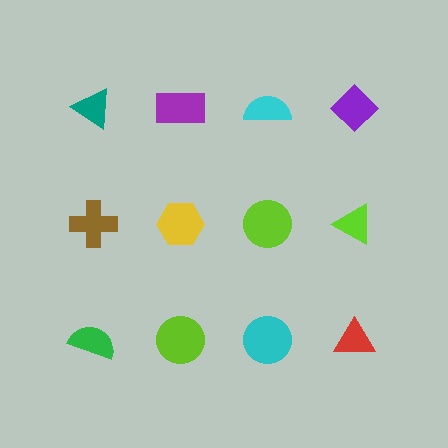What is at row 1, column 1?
A teal triangle.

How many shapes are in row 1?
4 shapes.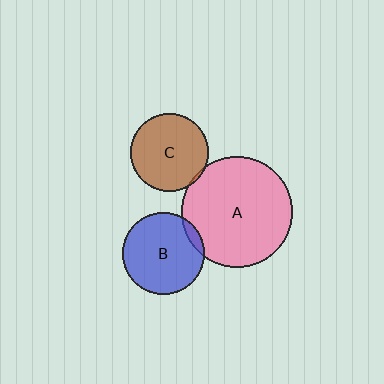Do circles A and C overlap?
Yes.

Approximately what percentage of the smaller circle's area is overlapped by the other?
Approximately 5%.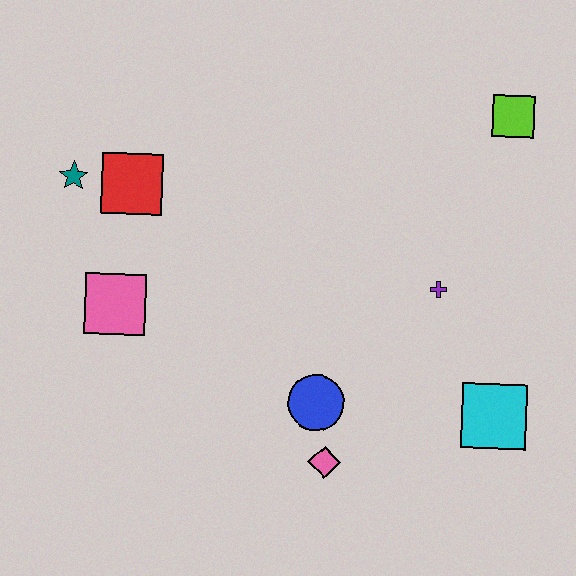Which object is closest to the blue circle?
The pink diamond is closest to the blue circle.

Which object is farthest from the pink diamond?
The lime square is farthest from the pink diamond.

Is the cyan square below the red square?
Yes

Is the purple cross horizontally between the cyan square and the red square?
Yes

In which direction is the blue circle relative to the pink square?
The blue circle is to the right of the pink square.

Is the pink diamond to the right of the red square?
Yes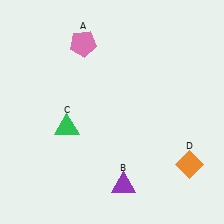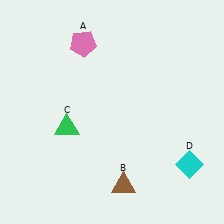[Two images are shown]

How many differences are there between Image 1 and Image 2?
There are 2 differences between the two images.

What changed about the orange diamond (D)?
In Image 1, D is orange. In Image 2, it changed to cyan.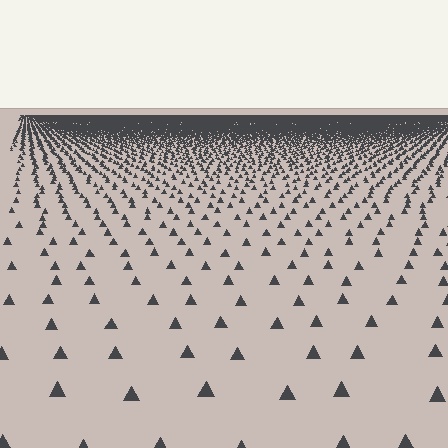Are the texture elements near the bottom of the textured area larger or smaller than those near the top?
Larger. Near the bottom, elements are closer to the viewer and appear at a bigger on-screen size.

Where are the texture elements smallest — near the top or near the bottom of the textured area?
Near the top.